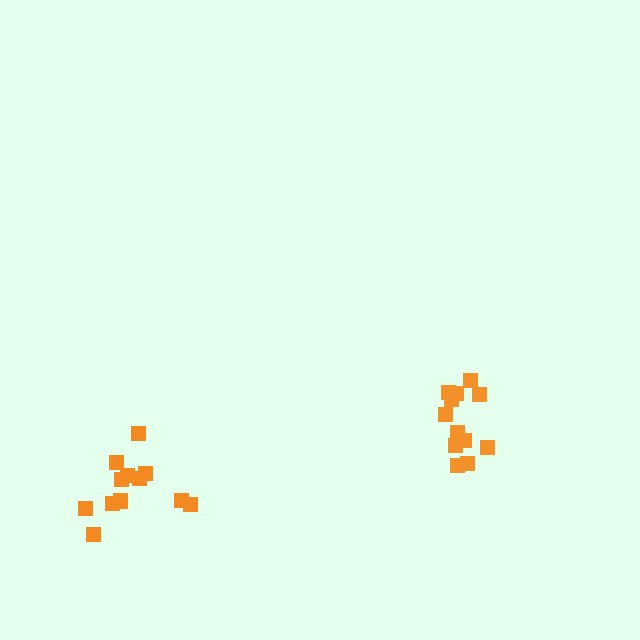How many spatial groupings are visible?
There are 2 spatial groupings.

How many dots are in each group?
Group 1: 12 dots, Group 2: 13 dots (25 total).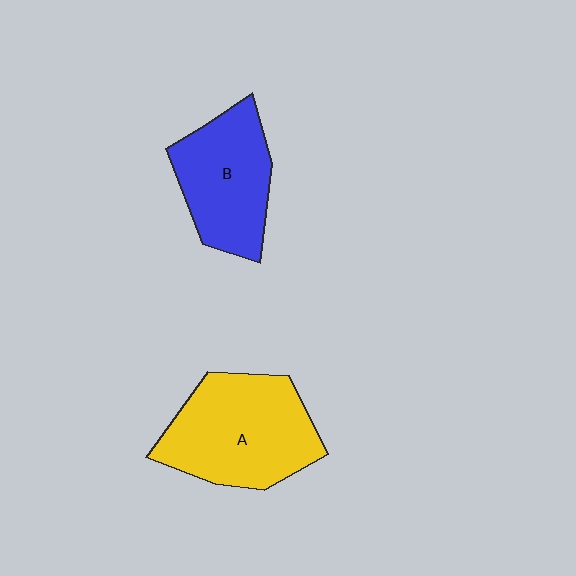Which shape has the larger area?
Shape A (yellow).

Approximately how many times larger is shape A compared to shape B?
Approximately 1.3 times.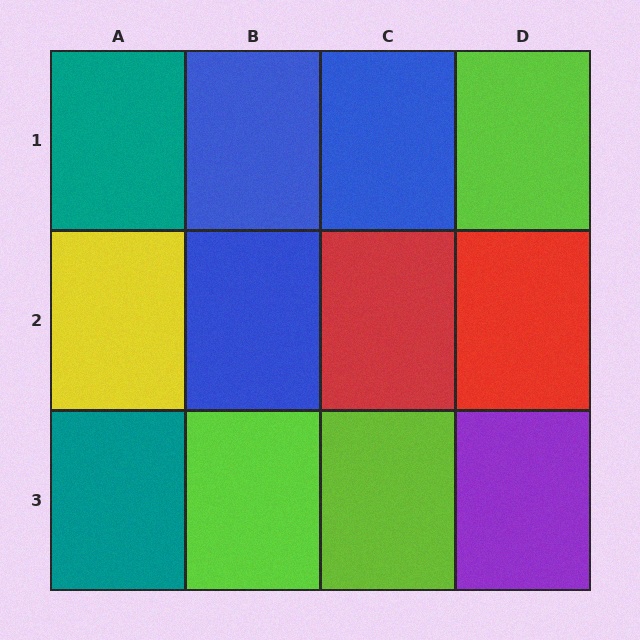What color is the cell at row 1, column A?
Teal.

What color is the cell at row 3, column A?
Teal.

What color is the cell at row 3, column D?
Purple.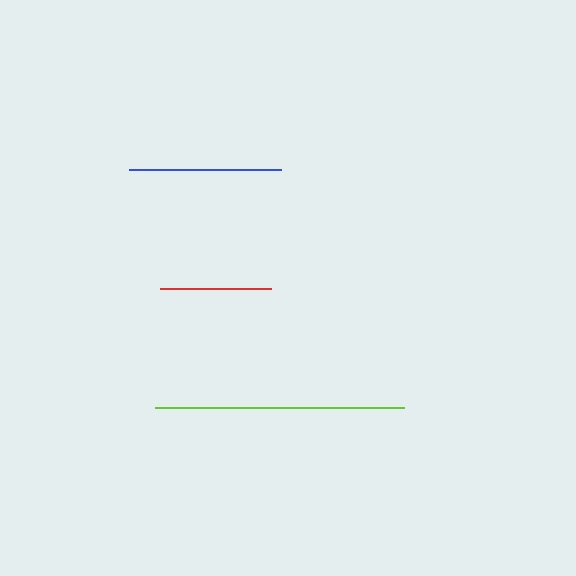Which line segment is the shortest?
The red line is the shortest at approximately 111 pixels.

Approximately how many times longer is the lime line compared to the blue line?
The lime line is approximately 1.6 times the length of the blue line.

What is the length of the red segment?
The red segment is approximately 111 pixels long.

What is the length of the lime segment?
The lime segment is approximately 249 pixels long.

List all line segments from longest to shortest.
From longest to shortest: lime, blue, red.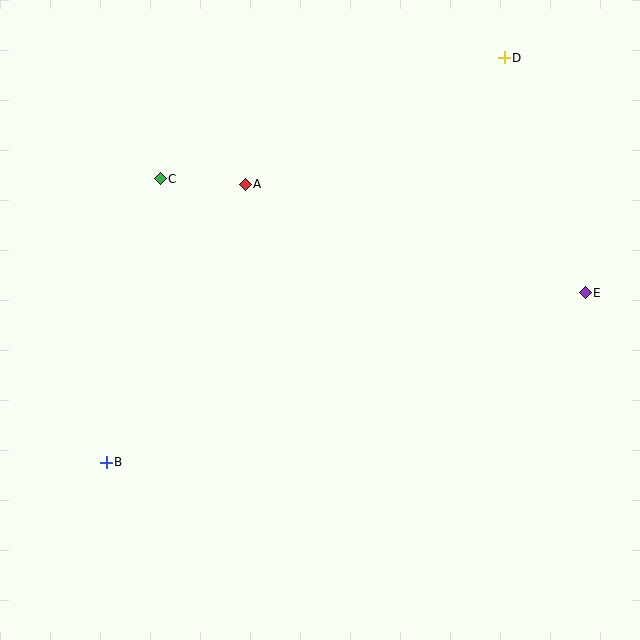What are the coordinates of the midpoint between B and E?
The midpoint between B and E is at (346, 377).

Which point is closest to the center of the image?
Point A at (245, 184) is closest to the center.